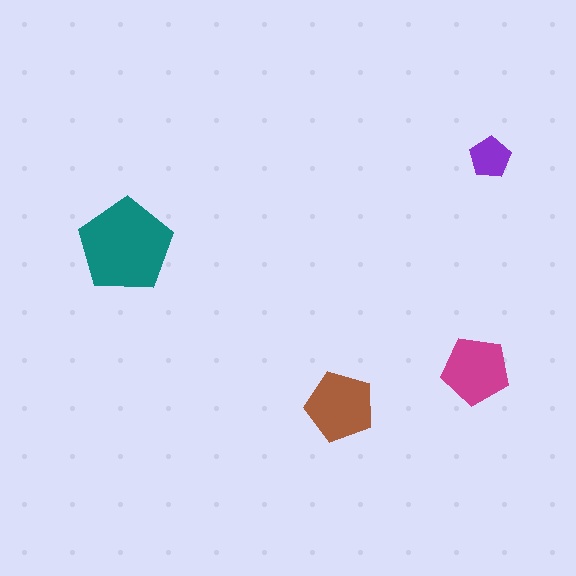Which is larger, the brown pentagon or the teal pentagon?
The teal one.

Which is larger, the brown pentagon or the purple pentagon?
The brown one.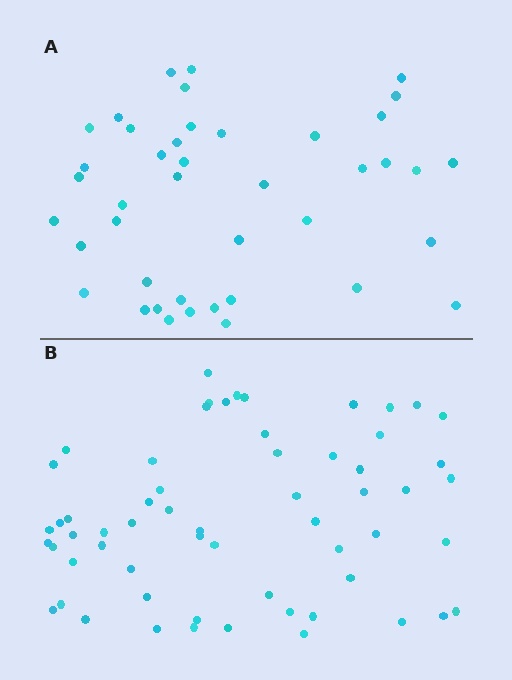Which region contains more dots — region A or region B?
Region B (the bottom region) has more dots.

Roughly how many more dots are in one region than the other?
Region B has approximately 20 more dots than region A.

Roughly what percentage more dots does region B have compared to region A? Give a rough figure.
About 45% more.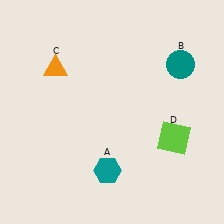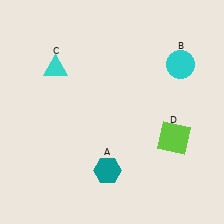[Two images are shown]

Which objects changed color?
B changed from teal to cyan. C changed from orange to cyan.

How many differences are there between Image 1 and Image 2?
There are 2 differences between the two images.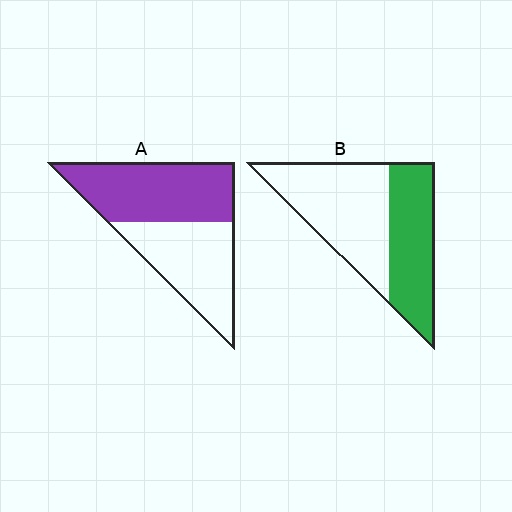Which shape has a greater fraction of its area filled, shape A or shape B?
Shape A.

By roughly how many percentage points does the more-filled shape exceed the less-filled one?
By roughly 10 percentage points (A over B).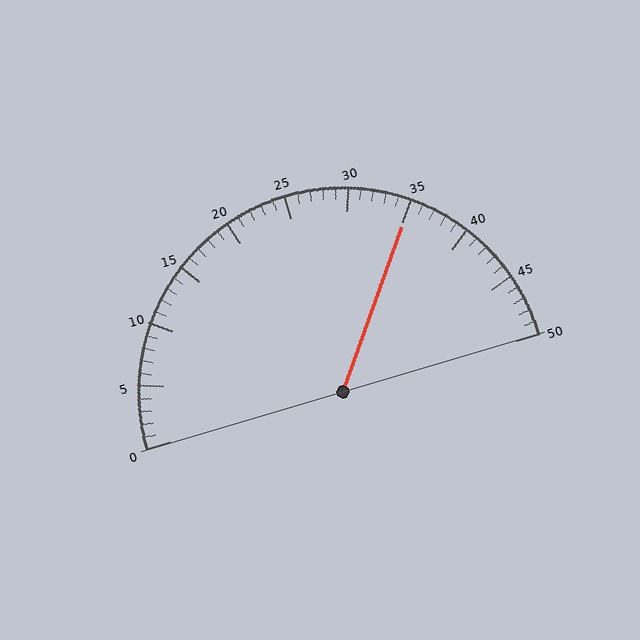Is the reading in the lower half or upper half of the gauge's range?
The reading is in the upper half of the range (0 to 50).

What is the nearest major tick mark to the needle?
The nearest major tick mark is 35.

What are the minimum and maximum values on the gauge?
The gauge ranges from 0 to 50.